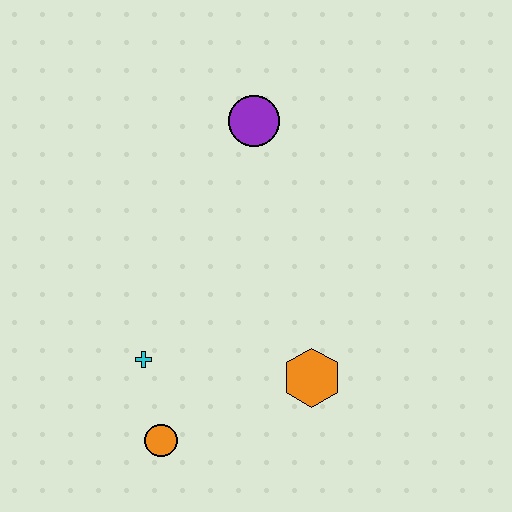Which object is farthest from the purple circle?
The orange circle is farthest from the purple circle.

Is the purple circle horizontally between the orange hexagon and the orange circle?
Yes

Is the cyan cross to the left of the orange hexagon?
Yes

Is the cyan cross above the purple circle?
No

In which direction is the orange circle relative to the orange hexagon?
The orange circle is to the left of the orange hexagon.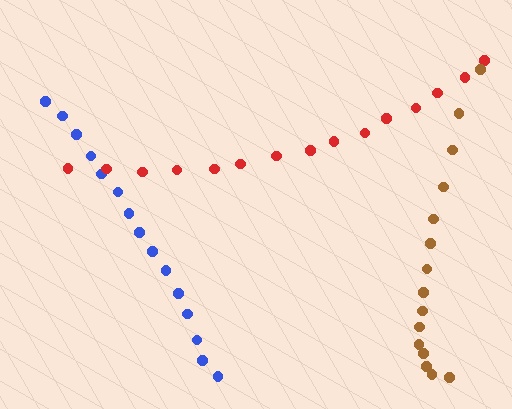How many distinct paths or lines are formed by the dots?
There are 3 distinct paths.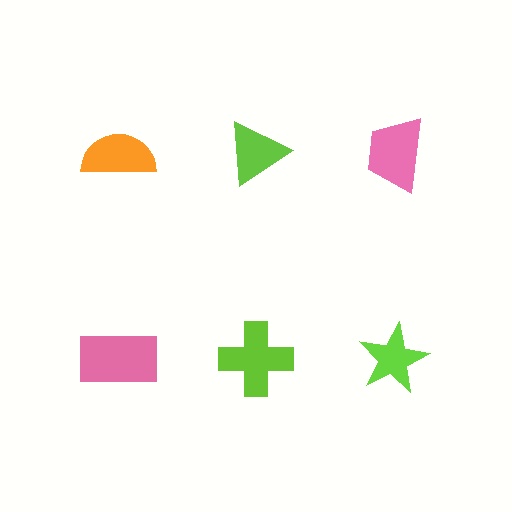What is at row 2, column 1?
A pink rectangle.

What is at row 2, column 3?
A lime star.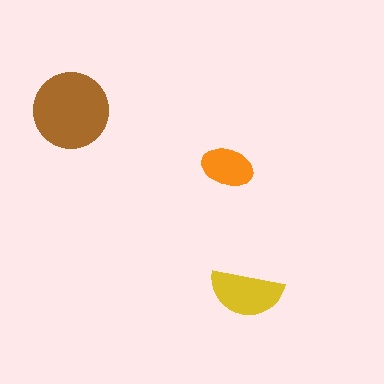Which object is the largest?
The brown circle.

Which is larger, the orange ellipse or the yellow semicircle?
The yellow semicircle.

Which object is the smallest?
The orange ellipse.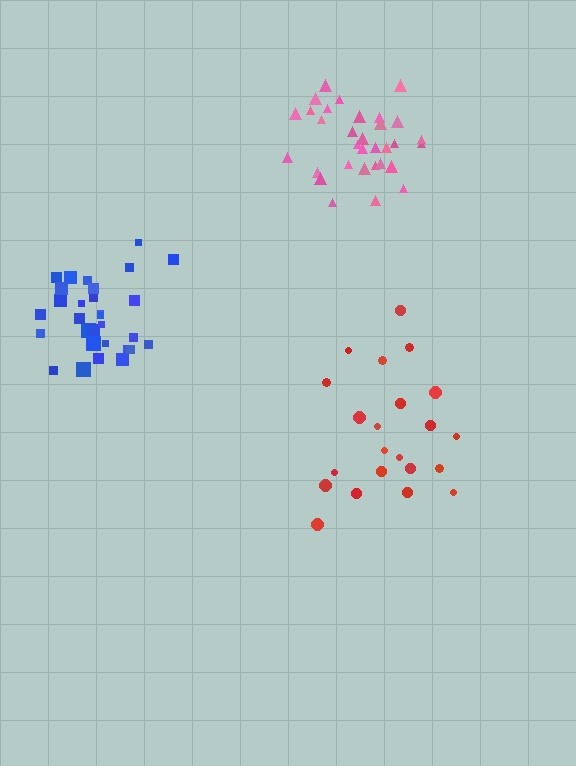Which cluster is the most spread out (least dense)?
Red.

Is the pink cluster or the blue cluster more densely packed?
Blue.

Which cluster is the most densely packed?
Blue.